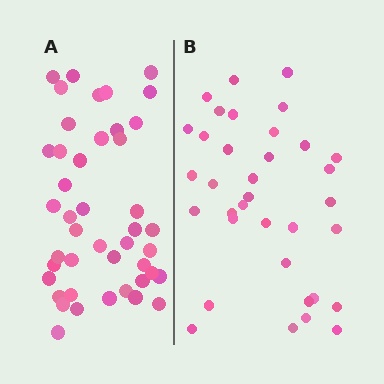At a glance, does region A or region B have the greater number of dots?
Region A (the left region) has more dots.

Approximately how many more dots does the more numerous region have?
Region A has roughly 8 or so more dots than region B.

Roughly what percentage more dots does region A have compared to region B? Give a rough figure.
About 25% more.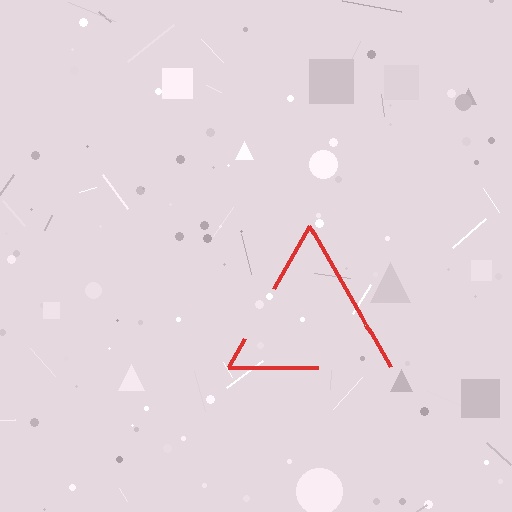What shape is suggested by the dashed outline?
The dashed outline suggests a triangle.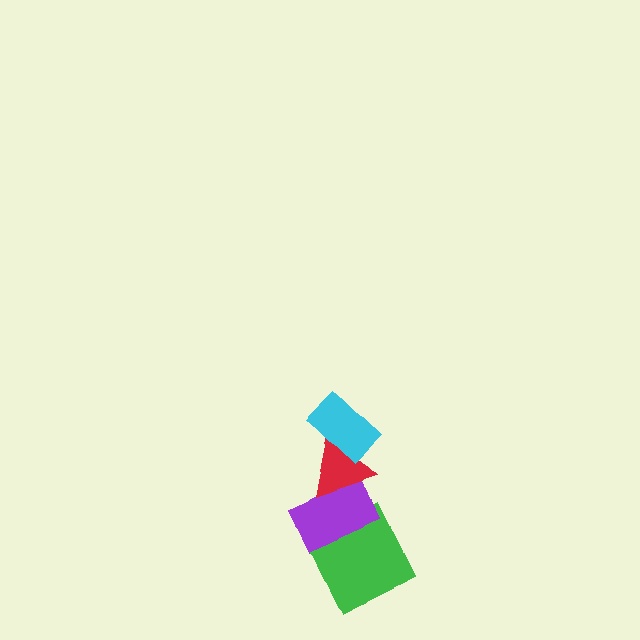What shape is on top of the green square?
The purple rectangle is on top of the green square.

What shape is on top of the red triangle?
The cyan rectangle is on top of the red triangle.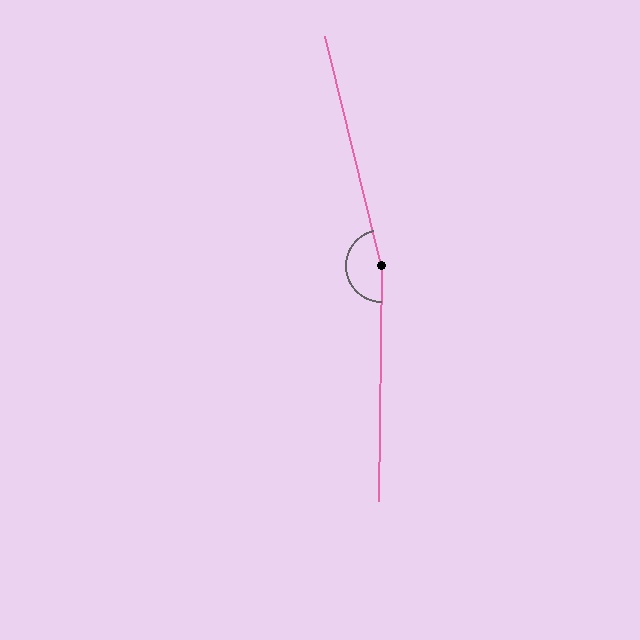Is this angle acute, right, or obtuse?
It is obtuse.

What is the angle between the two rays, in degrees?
Approximately 165 degrees.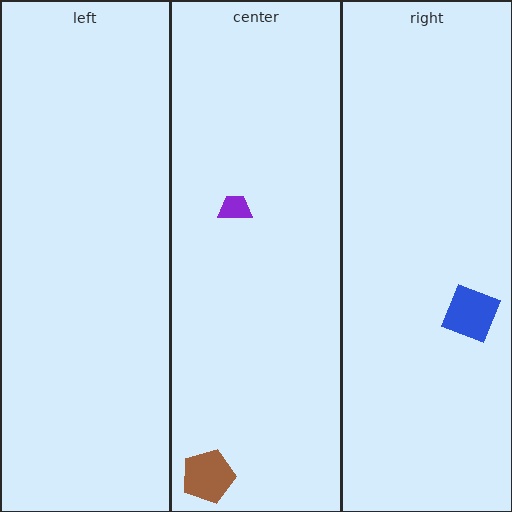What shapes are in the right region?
The blue square.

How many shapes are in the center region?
2.